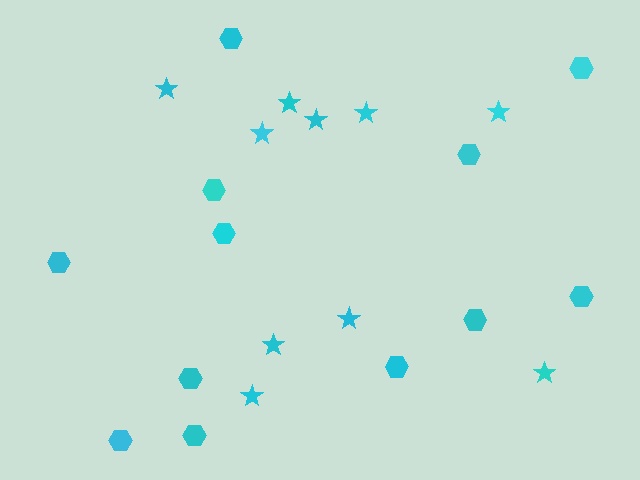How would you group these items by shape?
There are 2 groups: one group of hexagons (12) and one group of stars (10).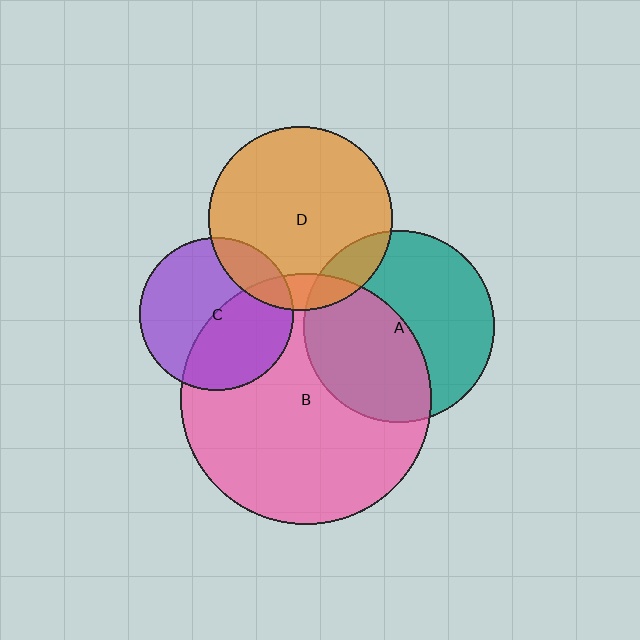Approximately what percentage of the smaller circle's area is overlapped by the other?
Approximately 15%.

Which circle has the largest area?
Circle B (pink).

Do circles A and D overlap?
Yes.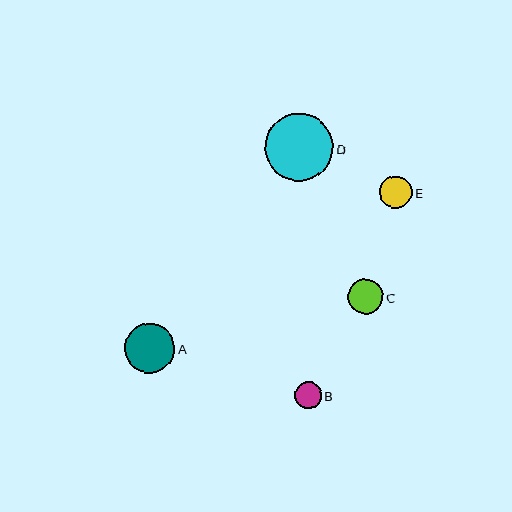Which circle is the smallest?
Circle B is the smallest with a size of approximately 27 pixels.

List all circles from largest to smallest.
From largest to smallest: D, A, C, E, B.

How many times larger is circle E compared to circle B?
Circle E is approximately 1.2 times the size of circle B.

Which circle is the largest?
Circle D is the largest with a size of approximately 68 pixels.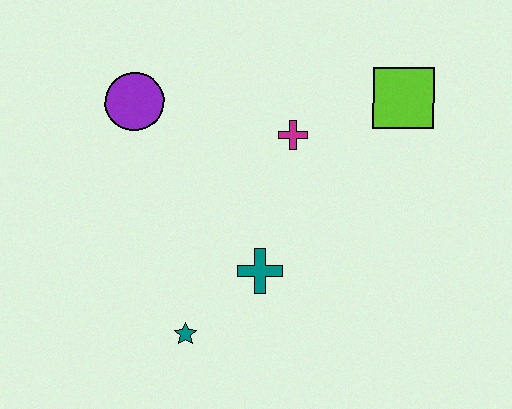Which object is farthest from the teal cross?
The lime square is farthest from the teal cross.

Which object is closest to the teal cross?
The teal star is closest to the teal cross.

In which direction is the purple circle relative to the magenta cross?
The purple circle is to the left of the magenta cross.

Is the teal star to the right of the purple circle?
Yes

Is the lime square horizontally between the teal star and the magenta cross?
No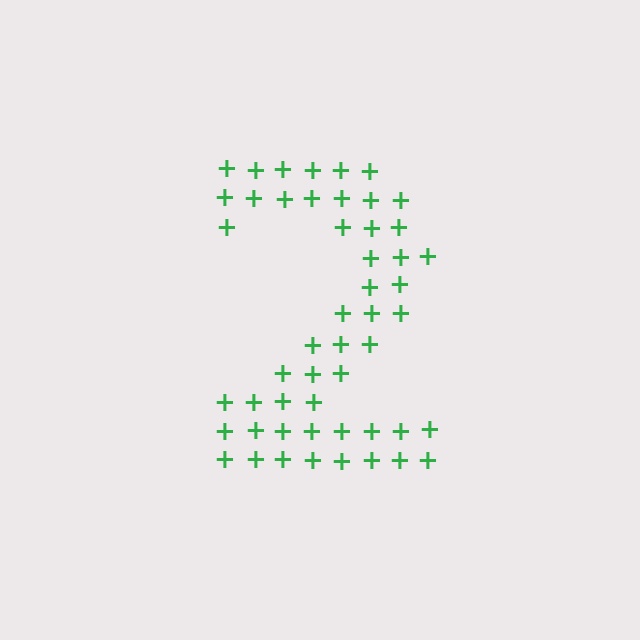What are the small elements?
The small elements are plus signs.